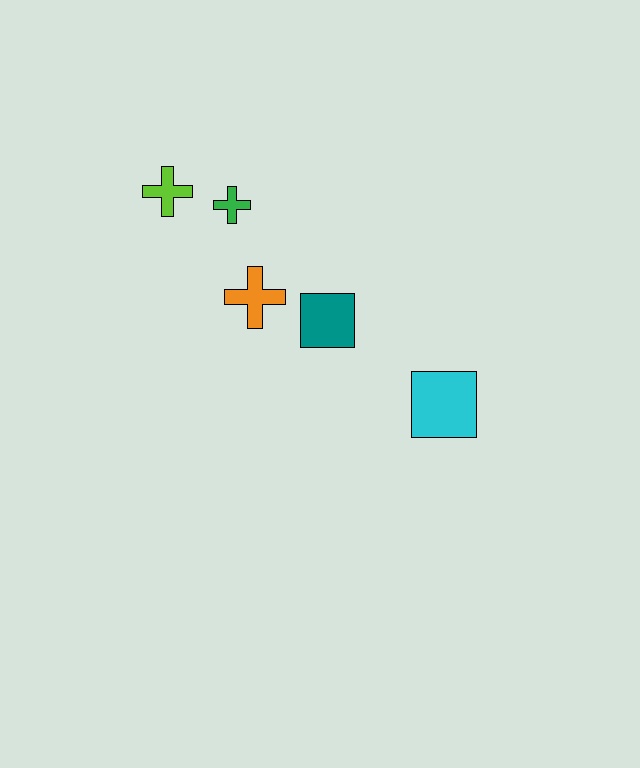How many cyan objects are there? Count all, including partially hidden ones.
There is 1 cyan object.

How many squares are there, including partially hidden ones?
There are 2 squares.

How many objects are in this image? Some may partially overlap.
There are 5 objects.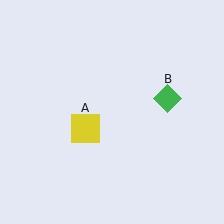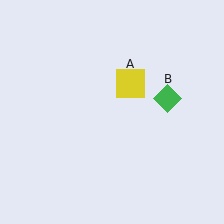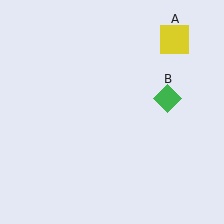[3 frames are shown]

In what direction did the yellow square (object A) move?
The yellow square (object A) moved up and to the right.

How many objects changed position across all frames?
1 object changed position: yellow square (object A).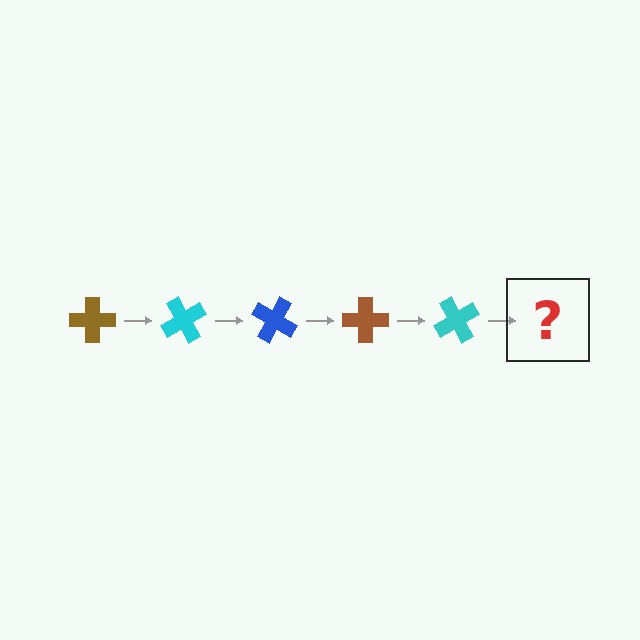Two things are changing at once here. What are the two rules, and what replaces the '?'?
The two rules are that it rotates 60 degrees each step and the color cycles through brown, cyan, and blue. The '?' should be a blue cross, rotated 300 degrees from the start.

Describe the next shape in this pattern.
It should be a blue cross, rotated 300 degrees from the start.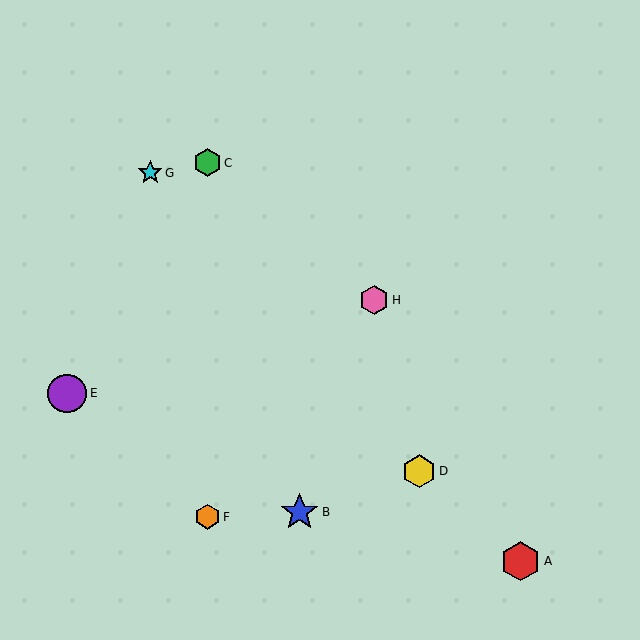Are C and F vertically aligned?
Yes, both are at x≈207.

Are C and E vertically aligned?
No, C is at x≈207 and E is at x≈67.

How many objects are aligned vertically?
2 objects (C, F) are aligned vertically.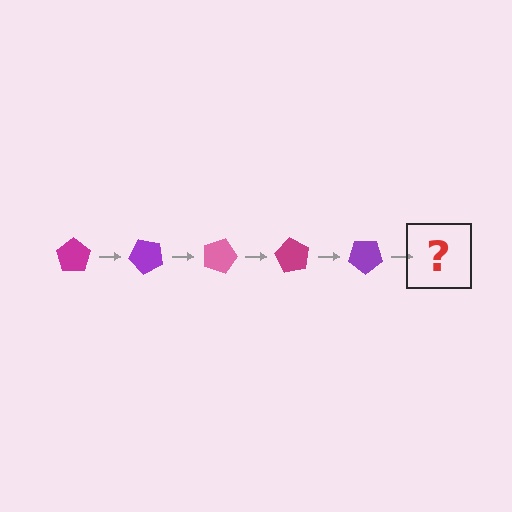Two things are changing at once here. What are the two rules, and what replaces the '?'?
The two rules are that it rotates 45 degrees each step and the color cycles through magenta, purple, and pink. The '?' should be a pink pentagon, rotated 225 degrees from the start.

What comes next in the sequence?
The next element should be a pink pentagon, rotated 225 degrees from the start.